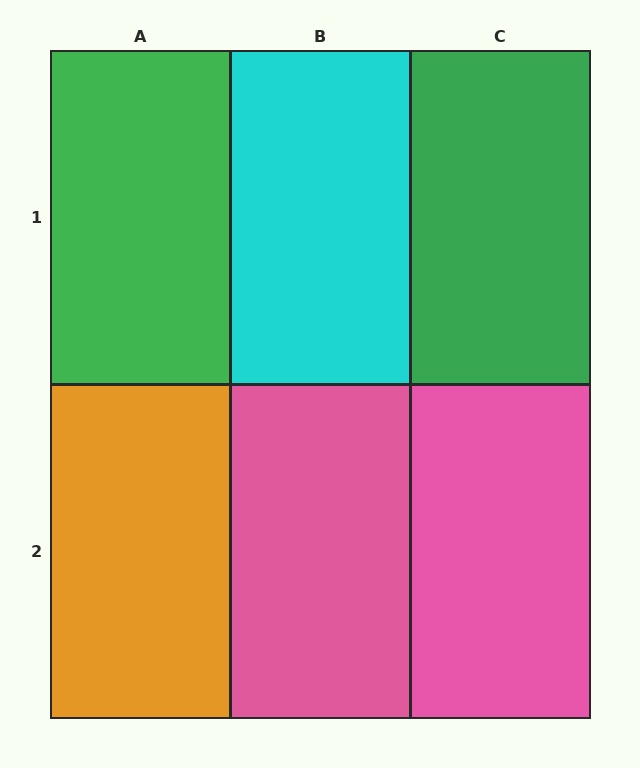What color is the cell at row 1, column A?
Green.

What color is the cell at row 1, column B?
Cyan.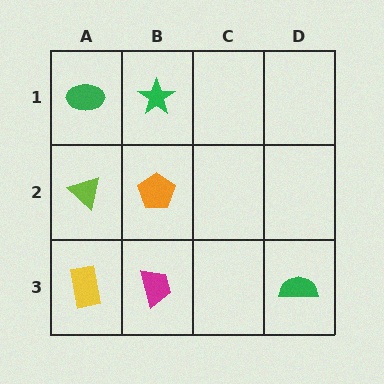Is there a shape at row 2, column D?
No, that cell is empty.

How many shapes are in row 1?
2 shapes.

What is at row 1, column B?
A green star.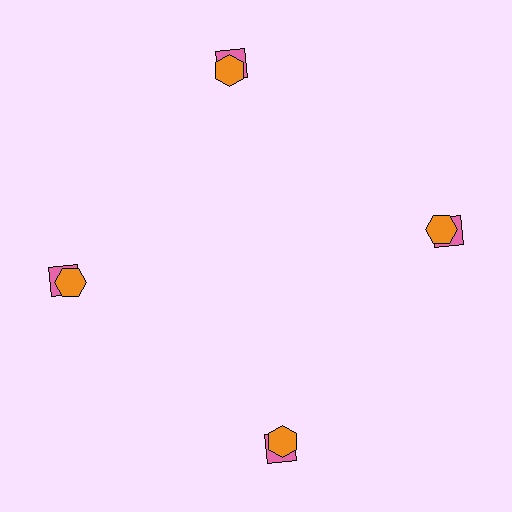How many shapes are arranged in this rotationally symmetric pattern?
There are 8 shapes, arranged in 4 groups of 2.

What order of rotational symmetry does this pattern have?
This pattern has 4-fold rotational symmetry.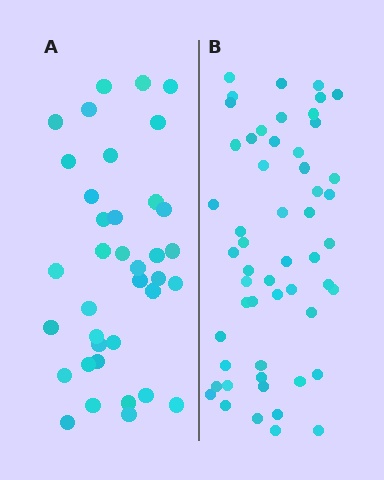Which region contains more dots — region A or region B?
Region B (the right region) has more dots.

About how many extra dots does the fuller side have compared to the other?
Region B has approximately 15 more dots than region A.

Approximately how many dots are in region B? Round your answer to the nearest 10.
About 50 dots. (The exact count is 54, which rounds to 50.)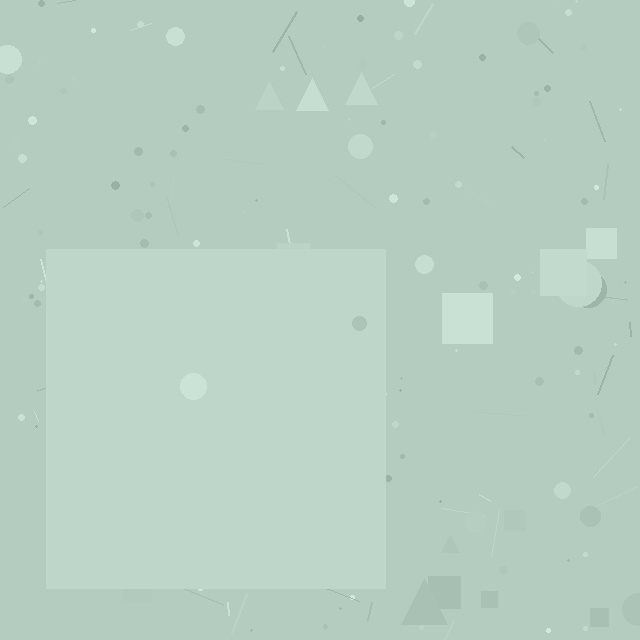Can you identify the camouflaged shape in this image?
The camouflaged shape is a square.